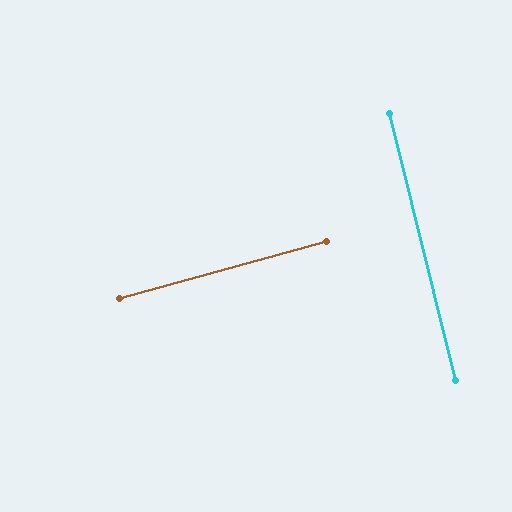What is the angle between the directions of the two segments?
Approximately 88 degrees.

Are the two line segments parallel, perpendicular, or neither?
Perpendicular — they meet at approximately 88°.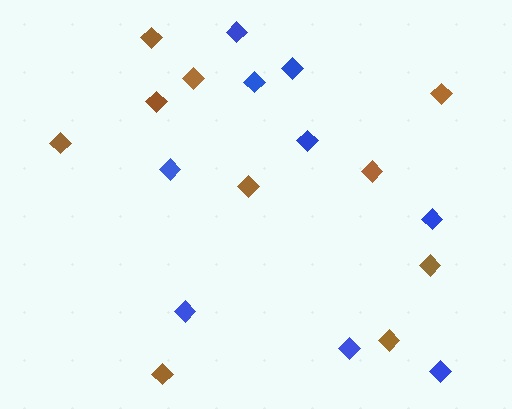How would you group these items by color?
There are 2 groups: one group of blue diamonds (9) and one group of brown diamonds (10).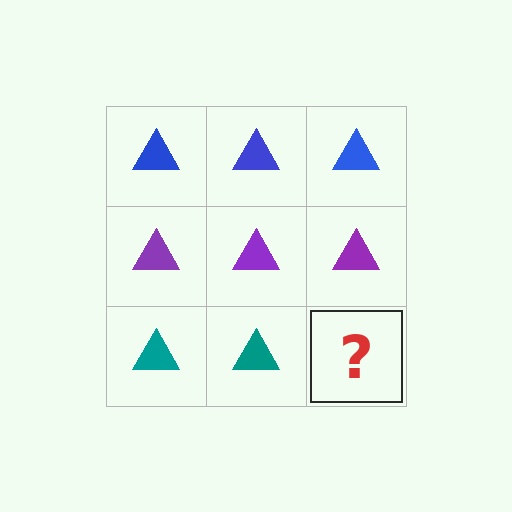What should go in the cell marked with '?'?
The missing cell should contain a teal triangle.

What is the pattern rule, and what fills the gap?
The rule is that each row has a consistent color. The gap should be filled with a teal triangle.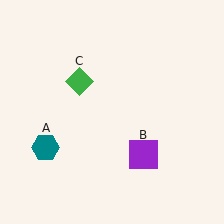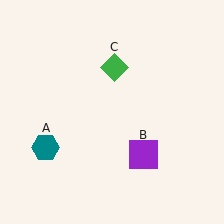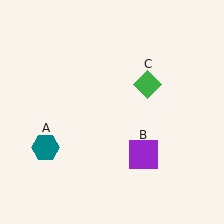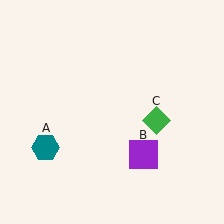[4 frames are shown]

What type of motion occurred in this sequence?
The green diamond (object C) rotated clockwise around the center of the scene.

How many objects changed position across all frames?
1 object changed position: green diamond (object C).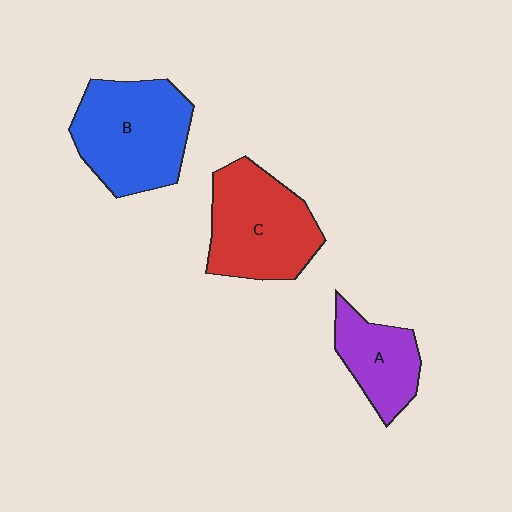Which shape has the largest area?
Shape B (blue).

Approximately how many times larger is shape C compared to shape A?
Approximately 1.6 times.